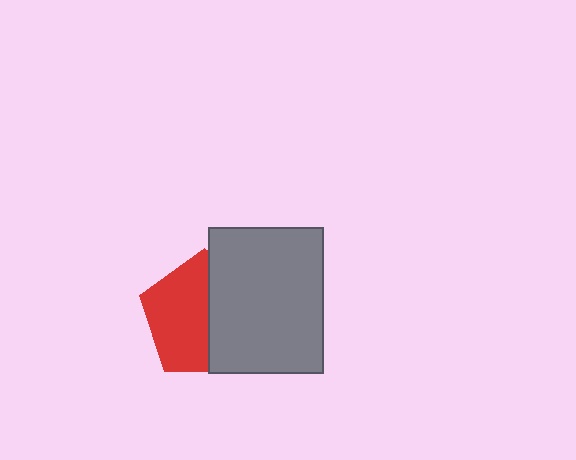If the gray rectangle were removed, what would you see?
You would see the complete red pentagon.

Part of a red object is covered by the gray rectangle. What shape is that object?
It is a pentagon.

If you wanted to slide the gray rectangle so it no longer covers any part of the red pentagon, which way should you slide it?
Slide it right — that is the most direct way to separate the two shapes.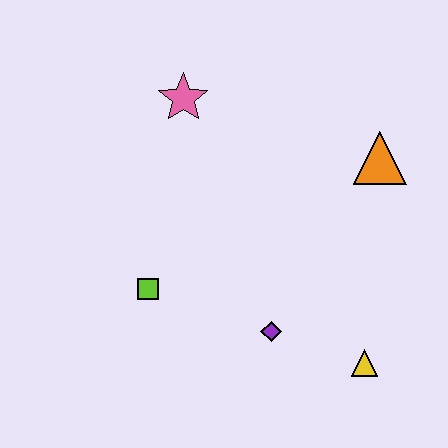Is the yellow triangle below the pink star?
Yes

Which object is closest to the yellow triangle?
The purple diamond is closest to the yellow triangle.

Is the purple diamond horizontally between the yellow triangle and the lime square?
Yes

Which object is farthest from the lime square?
The orange triangle is farthest from the lime square.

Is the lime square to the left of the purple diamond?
Yes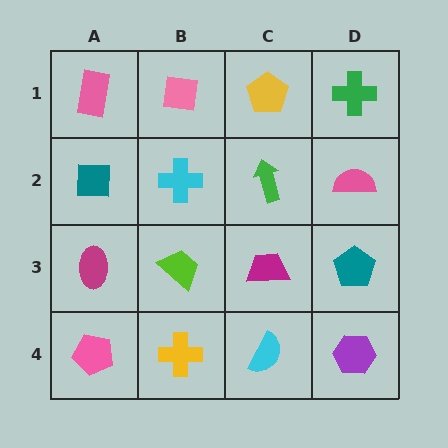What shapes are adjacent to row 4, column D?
A teal pentagon (row 3, column D), a cyan semicircle (row 4, column C).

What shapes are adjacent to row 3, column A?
A teal square (row 2, column A), a pink pentagon (row 4, column A), a lime trapezoid (row 3, column B).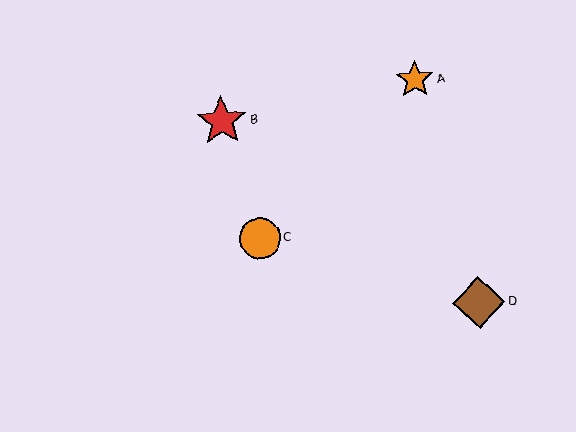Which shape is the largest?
The brown diamond (labeled D) is the largest.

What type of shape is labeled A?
Shape A is an orange star.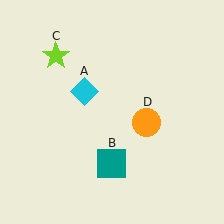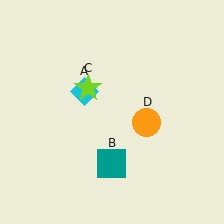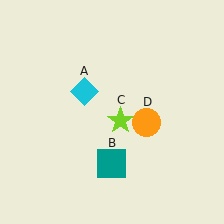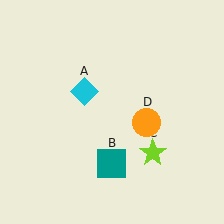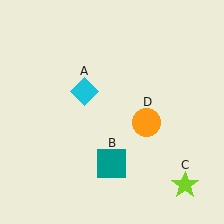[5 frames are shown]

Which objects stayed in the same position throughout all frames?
Cyan diamond (object A) and teal square (object B) and orange circle (object D) remained stationary.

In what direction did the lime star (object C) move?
The lime star (object C) moved down and to the right.